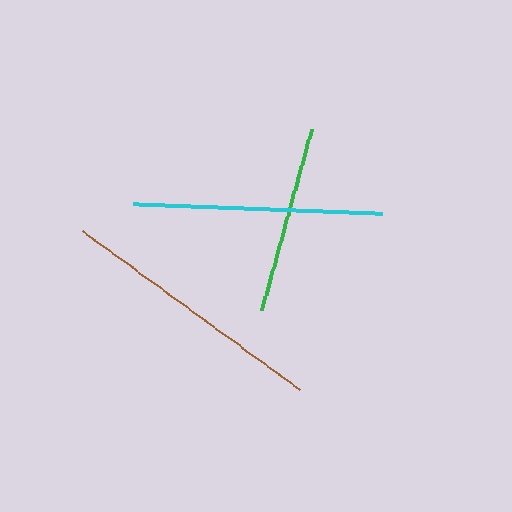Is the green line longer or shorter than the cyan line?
The cyan line is longer than the green line.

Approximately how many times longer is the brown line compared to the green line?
The brown line is approximately 1.4 times the length of the green line.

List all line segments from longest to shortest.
From longest to shortest: brown, cyan, green.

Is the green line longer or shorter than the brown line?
The brown line is longer than the green line.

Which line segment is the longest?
The brown line is the longest at approximately 269 pixels.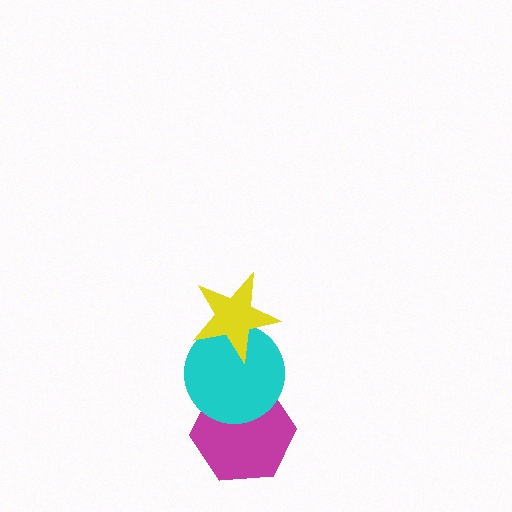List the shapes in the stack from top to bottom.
From top to bottom: the yellow star, the cyan circle, the magenta hexagon.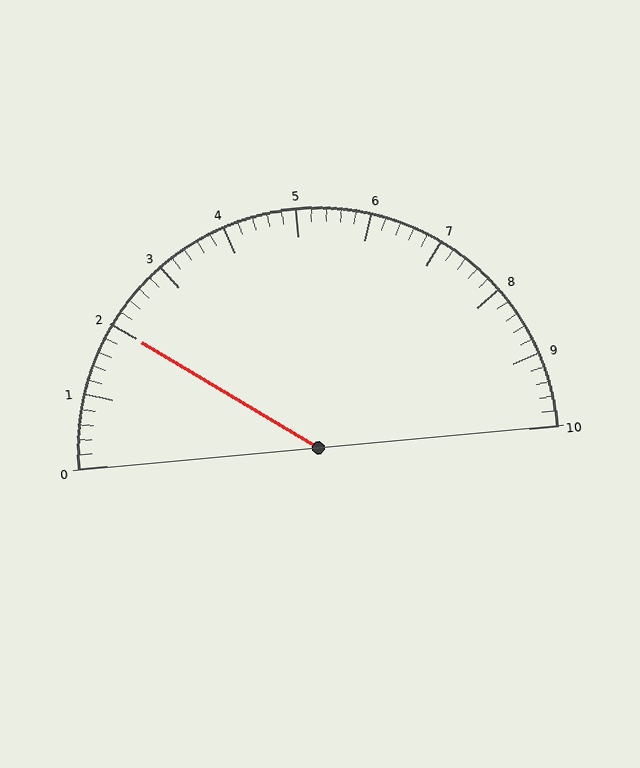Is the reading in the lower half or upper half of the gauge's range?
The reading is in the lower half of the range (0 to 10).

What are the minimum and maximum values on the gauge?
The gauge ranges from 0 to 10.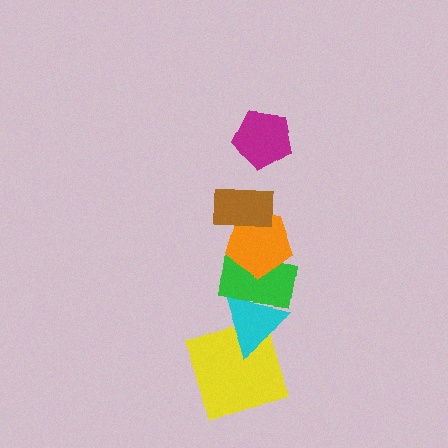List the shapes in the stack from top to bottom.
From top to bottom: the magenta pentagon, the brown rectangle, the orange pentagon, the green rectangle, the cyan triangle, the yellow square.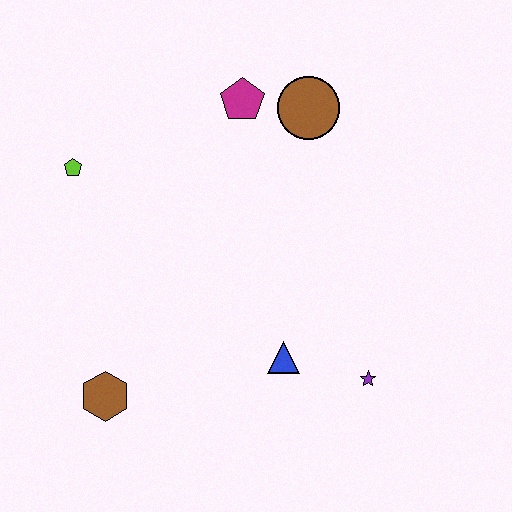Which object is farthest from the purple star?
The lime pentagon is farthest from the purple star.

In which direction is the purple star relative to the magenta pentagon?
The purple star is below the magenta pentagon.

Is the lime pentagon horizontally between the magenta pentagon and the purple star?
No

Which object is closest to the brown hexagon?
The blue triangle is closest to the brown hexagon.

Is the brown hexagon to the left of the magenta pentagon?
Yes